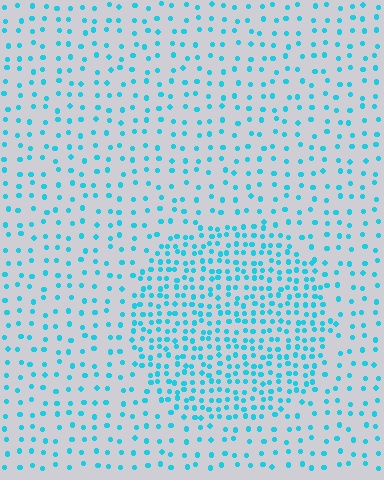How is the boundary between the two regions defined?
The boundary is defined by a change in element density (approximately 2.2x ratio). All elements are the same color, size, and shape.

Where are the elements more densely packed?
The elements are more densely packed inside the circle boundary.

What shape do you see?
I see a circle.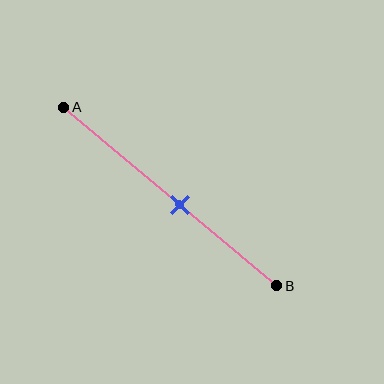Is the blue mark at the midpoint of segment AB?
No, the mark is at about 55% from A, not at the 50% midpoint.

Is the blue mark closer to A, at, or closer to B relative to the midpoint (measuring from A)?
The blue mark is closer to point B than the midpoint of segment AB.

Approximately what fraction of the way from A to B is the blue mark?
The blue mark is approximately 55% of the way from A to B.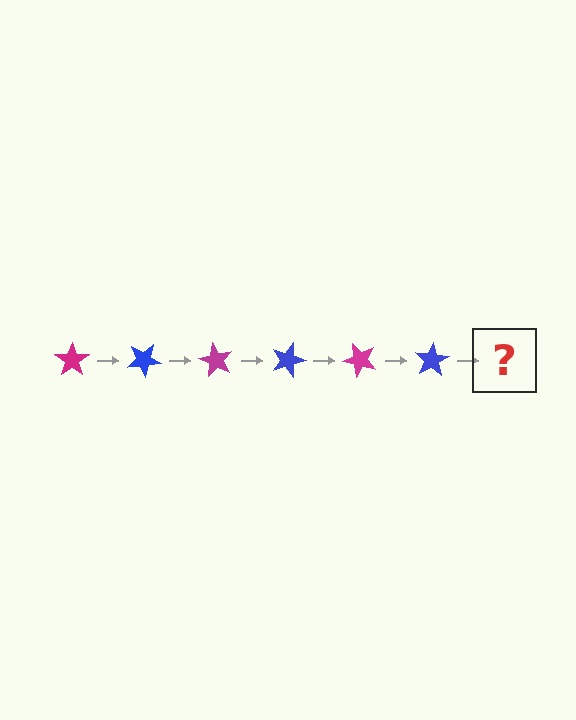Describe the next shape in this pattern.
It should be a magenta star, rotated 180 degrees from the start.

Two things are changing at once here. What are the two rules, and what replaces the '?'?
The two rules are that it rotates 30 degrees each step and the color cycles through magenta and blue. The '?' should be a magenta star, rotated 180 degrees from the start.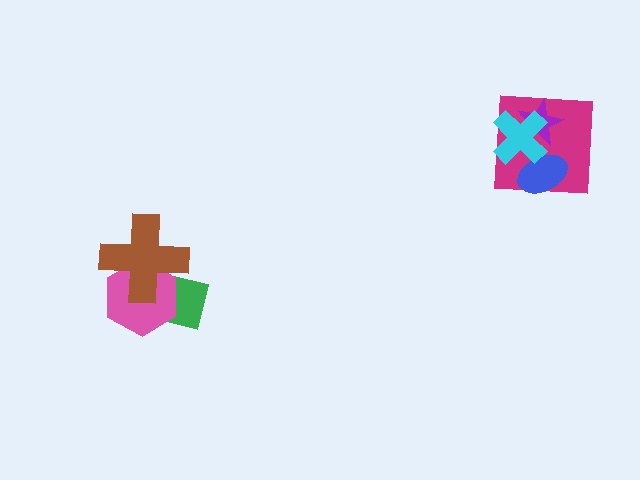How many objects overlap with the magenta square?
3 objects overlap with the magenta square.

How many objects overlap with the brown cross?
2 objects overlap with the brown cross.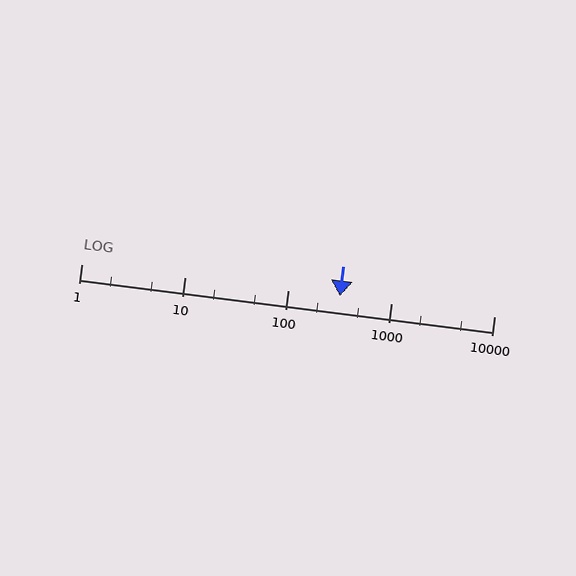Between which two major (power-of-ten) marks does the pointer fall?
The pointer is between 100 and 1000.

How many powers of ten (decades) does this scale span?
The scale spans 4 decades, from 1 to 10000.